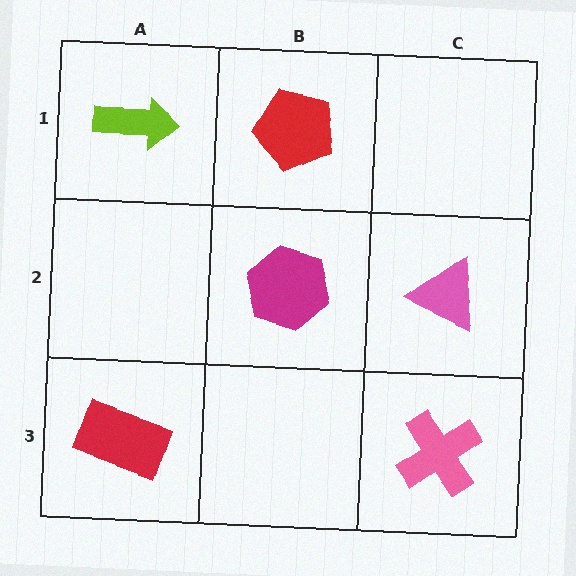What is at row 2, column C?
A pink triangle.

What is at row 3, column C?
A pink cross.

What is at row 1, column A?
A lime arrow.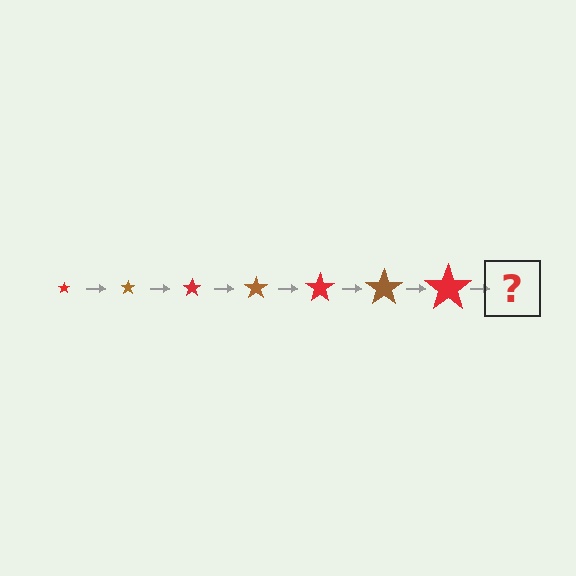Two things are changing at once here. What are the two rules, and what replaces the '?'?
The two rules are that the star grows larger each step and the color cycles through red and brown. The '?' should be a brown star, larger than the previous one.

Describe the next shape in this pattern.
It should be a brown star, larger than the previous one.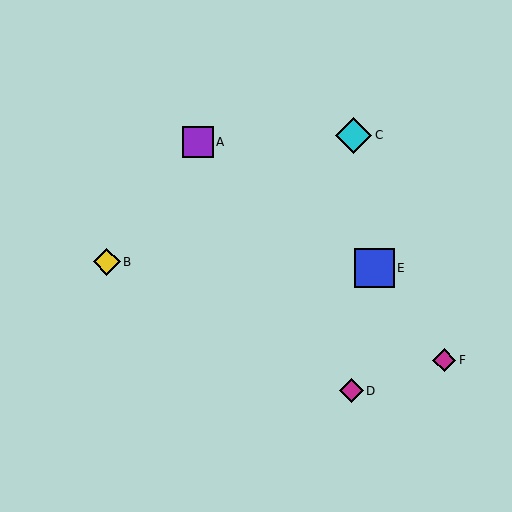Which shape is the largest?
The blue square (labeled E) is the largest.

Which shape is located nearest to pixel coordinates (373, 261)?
The blue square (labeled E) at (374, 268) is nearest to that location.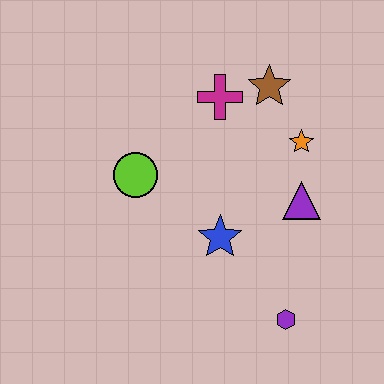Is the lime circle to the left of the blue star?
Yes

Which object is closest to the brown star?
The magenta cross is closest to the brown star.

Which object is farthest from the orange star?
The purple hexagon is farthest from the orange star.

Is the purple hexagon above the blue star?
No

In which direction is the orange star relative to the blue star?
The orange star is above the blue star.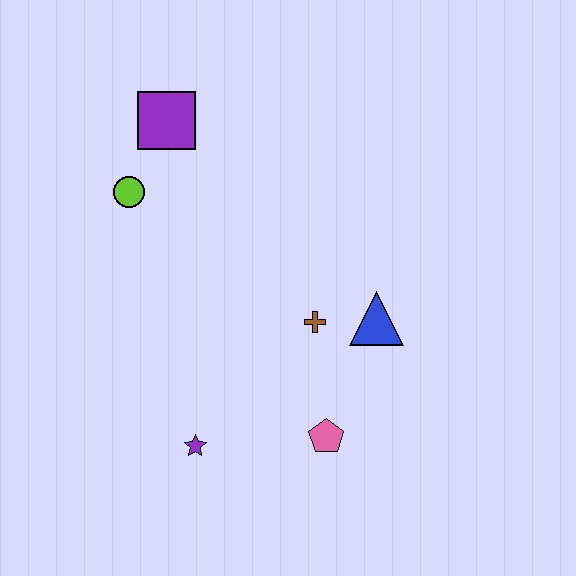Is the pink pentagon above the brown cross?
No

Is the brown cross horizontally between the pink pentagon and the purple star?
Yes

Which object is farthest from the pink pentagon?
The purple square is farthest from the pink pentagon.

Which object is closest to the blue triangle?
The brown cross is closest to the blue triangle.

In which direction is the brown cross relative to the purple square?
The brown cross is below the purple square.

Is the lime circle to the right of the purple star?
No